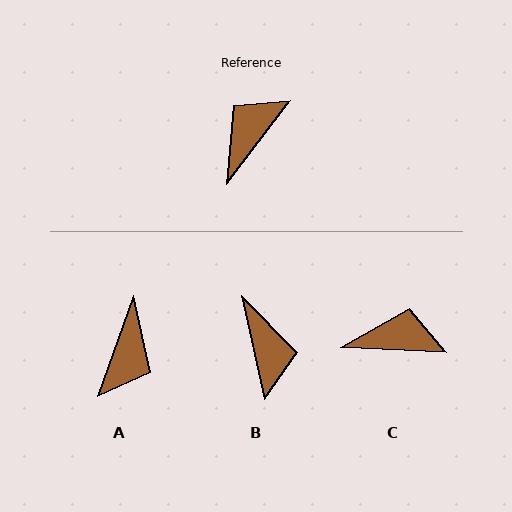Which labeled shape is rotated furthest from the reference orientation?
A, about 162 degrees away.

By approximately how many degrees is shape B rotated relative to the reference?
Approximately 131 degrees clockwise.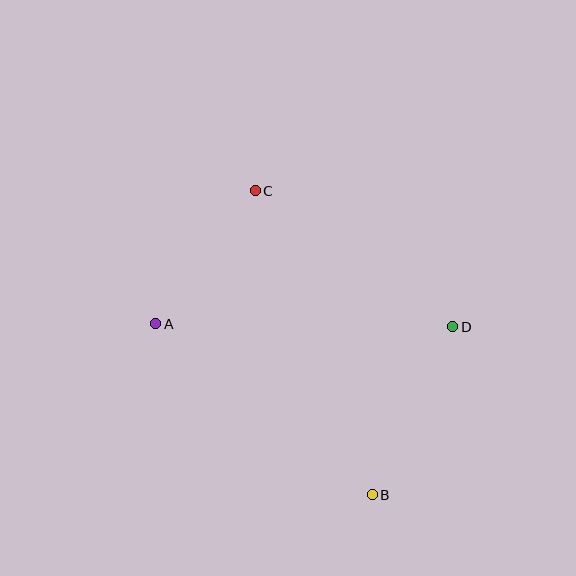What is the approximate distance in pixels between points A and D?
The distance between A and D is approximately 297 pixels.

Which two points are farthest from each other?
Points B and C are farthest from each other.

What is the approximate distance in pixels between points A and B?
The distance between A and B is approximately 276 pixels.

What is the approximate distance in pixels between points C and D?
The distance between C and D is approximately 240 pixels.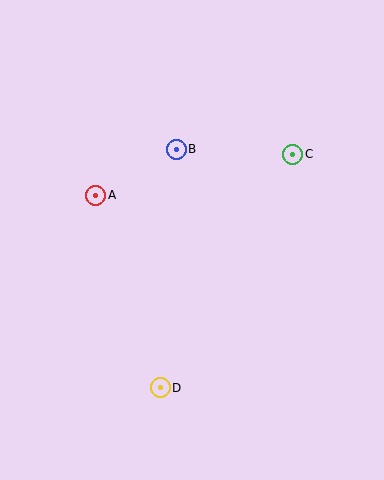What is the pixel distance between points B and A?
The distance between B and A is 93 pixels.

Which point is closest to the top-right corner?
Point C is closest to the top-right corner.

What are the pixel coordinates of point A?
Point A is at (96, 195).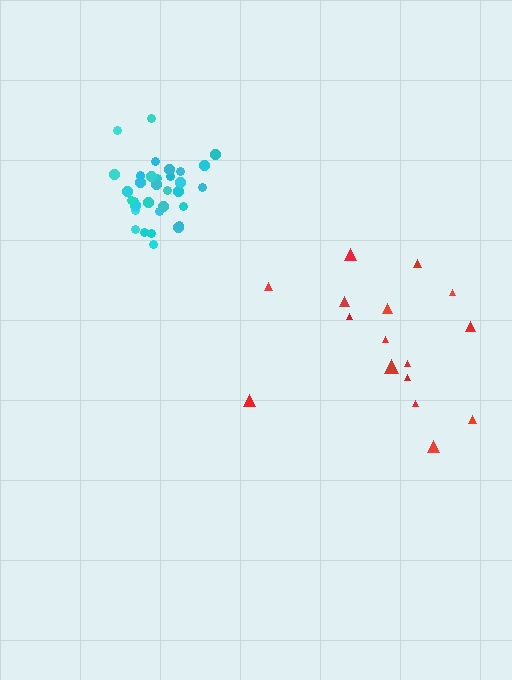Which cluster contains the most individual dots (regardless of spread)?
Cyan (34).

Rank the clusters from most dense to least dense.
cyan, red.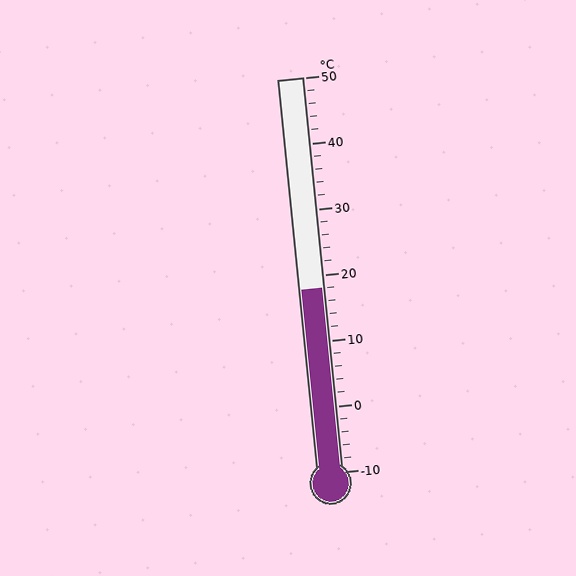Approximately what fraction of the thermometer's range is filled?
The thermometer is filled to approximately 45% of its range.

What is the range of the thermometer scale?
The thermometer scale ranges from -10°C to 50°C.